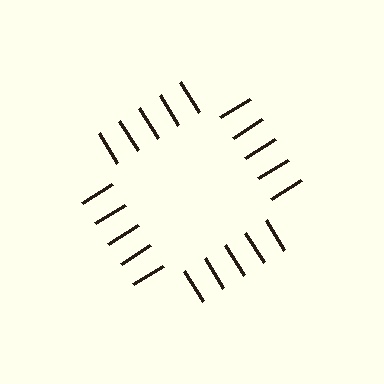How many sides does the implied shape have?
4 sides — the line-ends trace a square.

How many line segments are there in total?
20 — 5 along each of the 4 edges.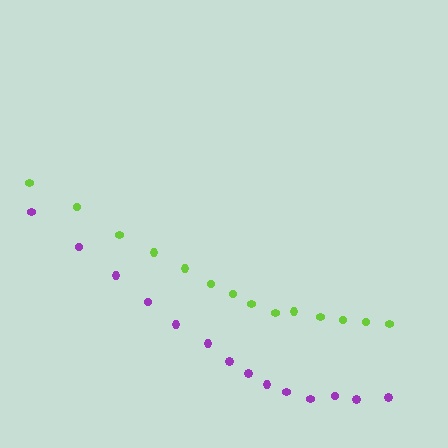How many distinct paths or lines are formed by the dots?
There are 2 distinct paths.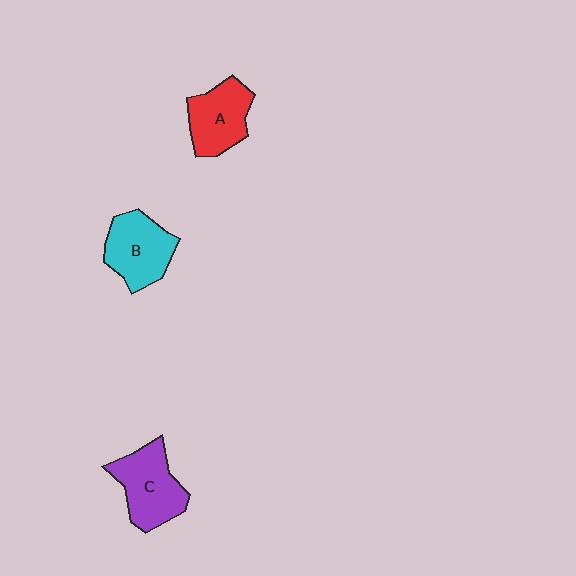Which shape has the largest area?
Shape C (purple).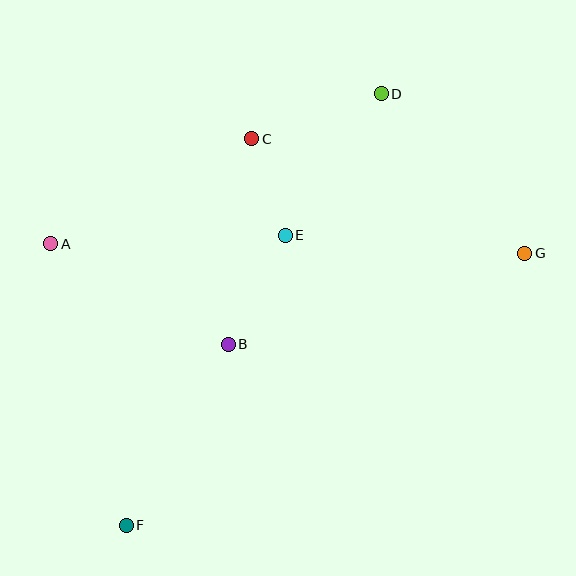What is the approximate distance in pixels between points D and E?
The distance between D and E is approximately 171 pixels.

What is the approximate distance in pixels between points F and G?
The distance between F and G is approximately 482 pixels.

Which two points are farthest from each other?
Points D and F are farthest from each other.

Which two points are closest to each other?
Points C and E are closest to each other.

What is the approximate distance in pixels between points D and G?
The distance between D and G is approximately 215 pixels.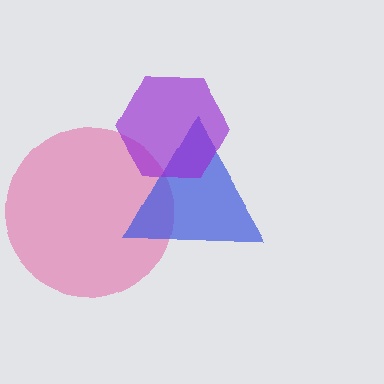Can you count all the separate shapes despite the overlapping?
Yes, there are 3 separate shapes.